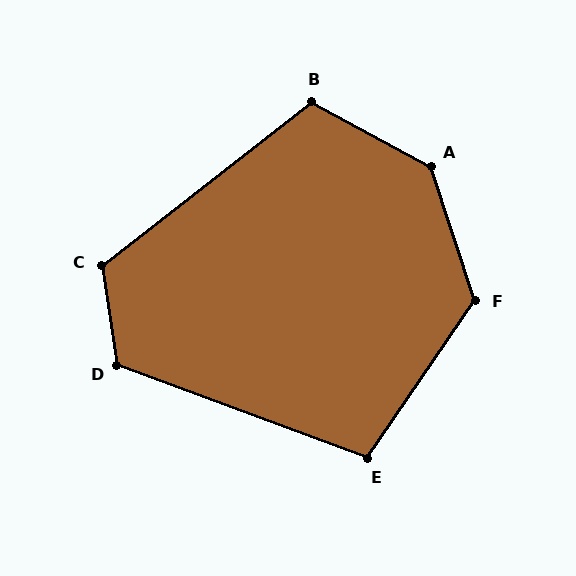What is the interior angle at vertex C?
Approximately 119 degrees (obtuse).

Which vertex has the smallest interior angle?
E, at approximately 104 degrees.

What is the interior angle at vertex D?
Approximately 119 degrees (obtuse).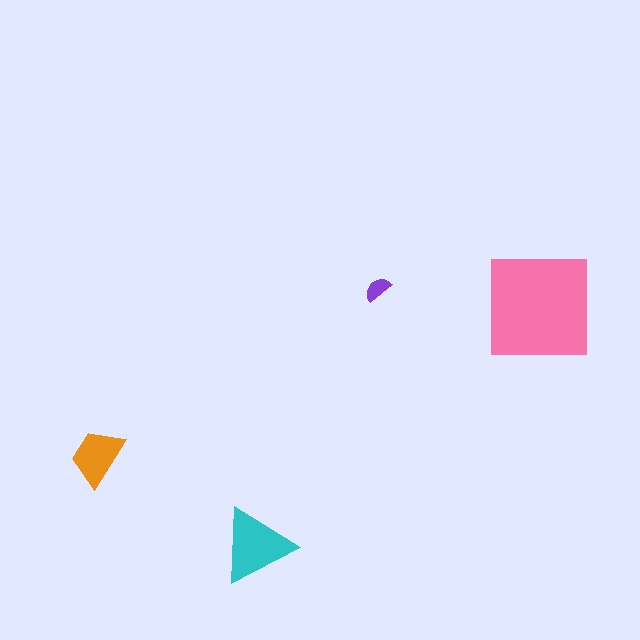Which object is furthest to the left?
The orange trapezoid is leftmost.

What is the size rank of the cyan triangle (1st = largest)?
2nd.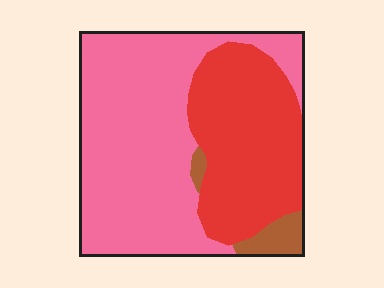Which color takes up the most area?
Pink, at roughly 60%.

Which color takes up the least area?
Brown, at roughly 5%.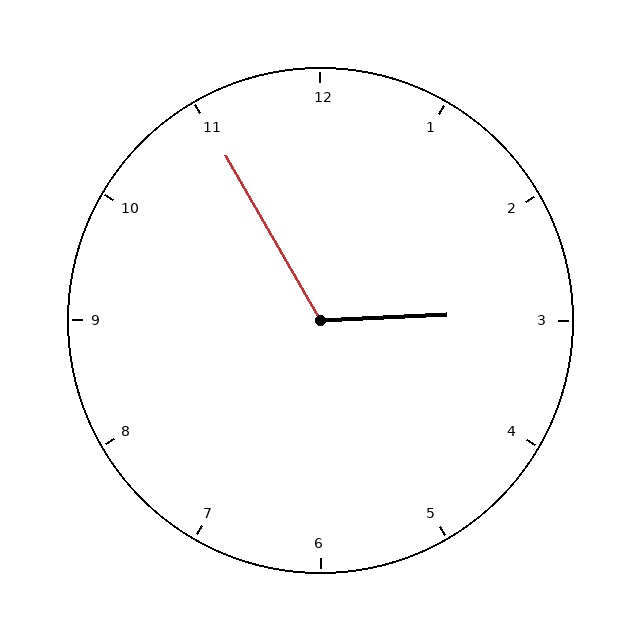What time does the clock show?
2:55.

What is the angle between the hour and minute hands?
Approximately 118 degrees.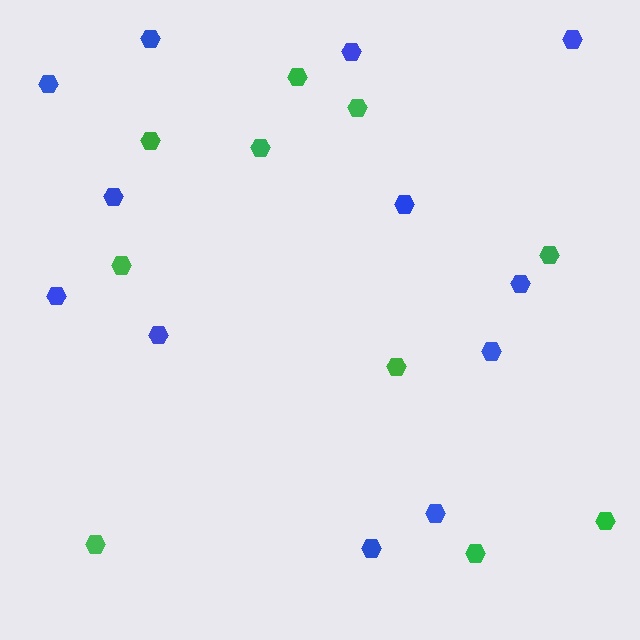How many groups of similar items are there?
There are 2 groups: one group of green hexagons (10) and one group of blue hexagons (12).